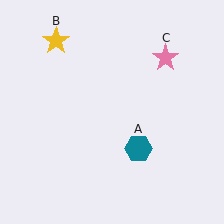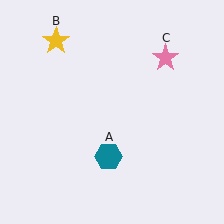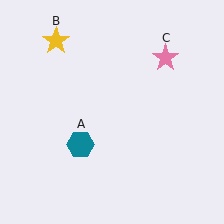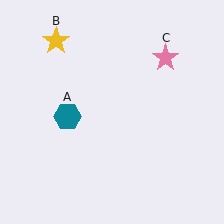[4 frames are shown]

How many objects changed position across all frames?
1 object changed position: teal hexagon (object A).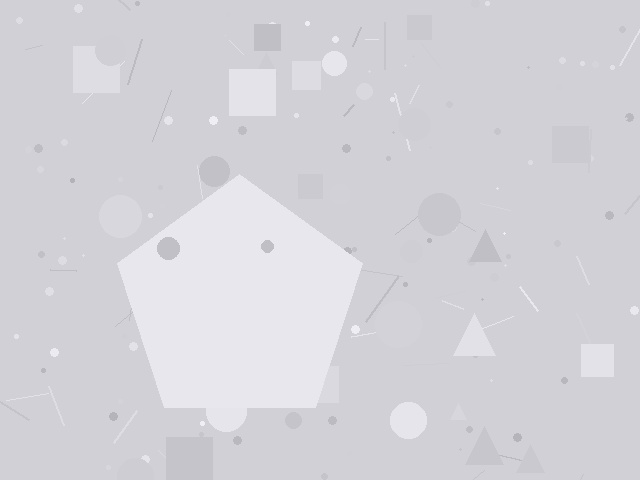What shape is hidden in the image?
A pentagon is hidden in the image.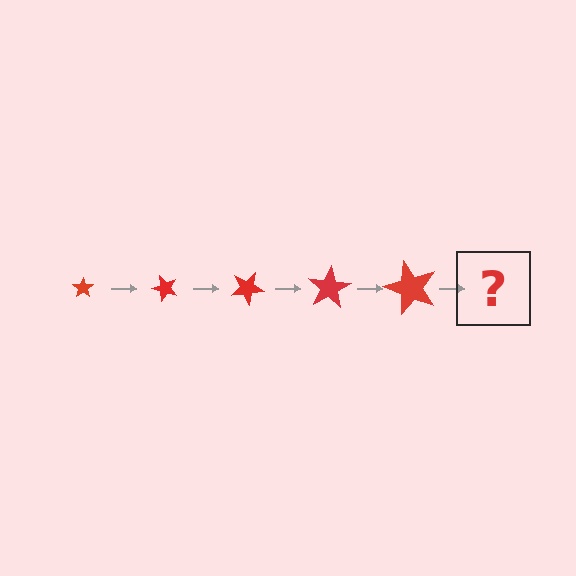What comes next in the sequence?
The next element should be a star, larger than the previous one and rotated 250 degrees from the start.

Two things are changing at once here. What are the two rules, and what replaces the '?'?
The two rules are that the star grows larger each step and it rotates 50 degrees each step. The '?' should be a star, larger than the previous one and rotated 250 degrees from the start.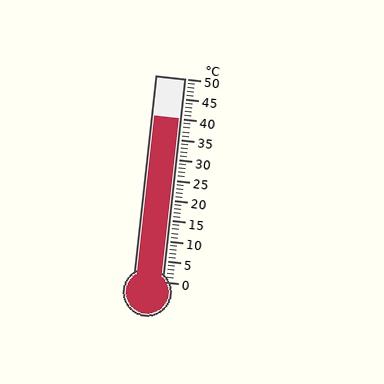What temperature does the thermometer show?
The thermometer shows approximately 40°C.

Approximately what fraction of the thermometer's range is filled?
The thermometer is filled to approximately 80% of its range.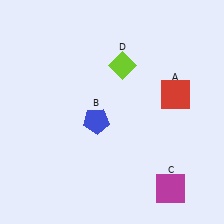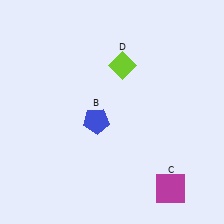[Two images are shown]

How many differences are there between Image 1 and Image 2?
There is 1 difference between the two images.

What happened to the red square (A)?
The red square (A) was removed in Image 2. It was in the top-right area of Image 1.